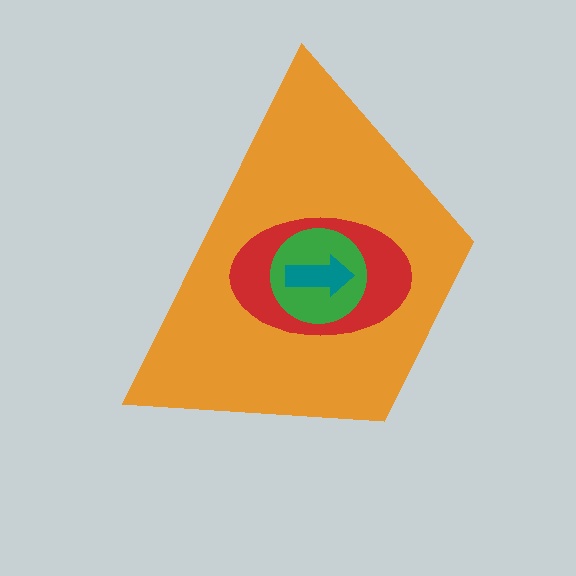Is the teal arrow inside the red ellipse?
Yes.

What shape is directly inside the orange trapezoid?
The red ellipse.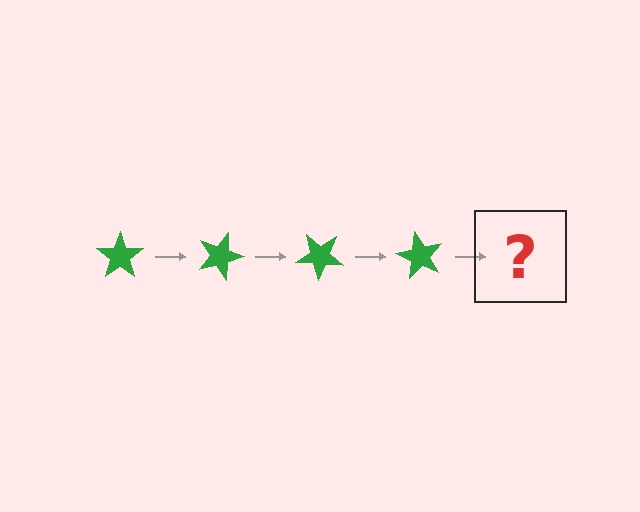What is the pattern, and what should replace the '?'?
The pattern is that the star rotates 20 degrees each step. The '?' should be a green star rotated 80 degrees.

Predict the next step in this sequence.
The next step is a green star rotated 80 degrees.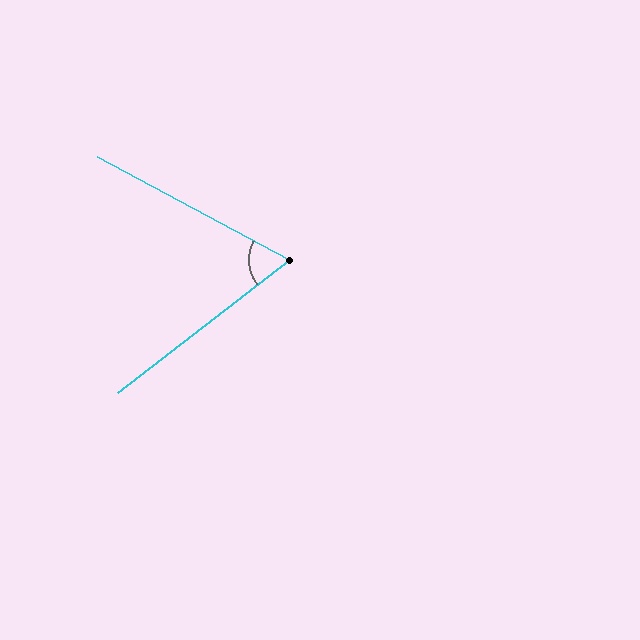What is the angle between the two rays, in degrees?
Approximately 66 degrees.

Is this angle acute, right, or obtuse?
It is acute.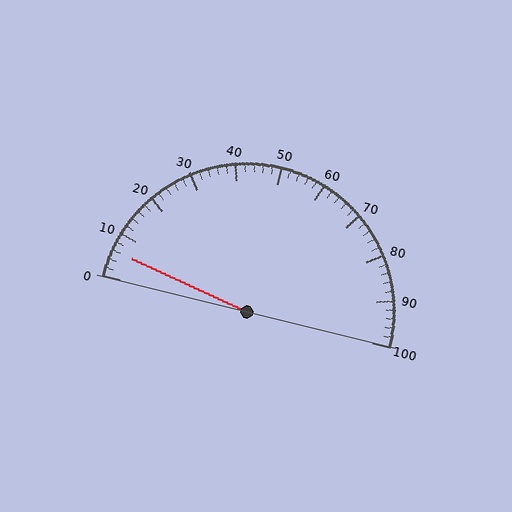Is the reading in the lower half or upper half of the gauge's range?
The reading is in the lower half of the range (0 to 100).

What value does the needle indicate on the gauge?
The needle indicates approximately 6.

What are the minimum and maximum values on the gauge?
The gauge ranges from 0 to 100.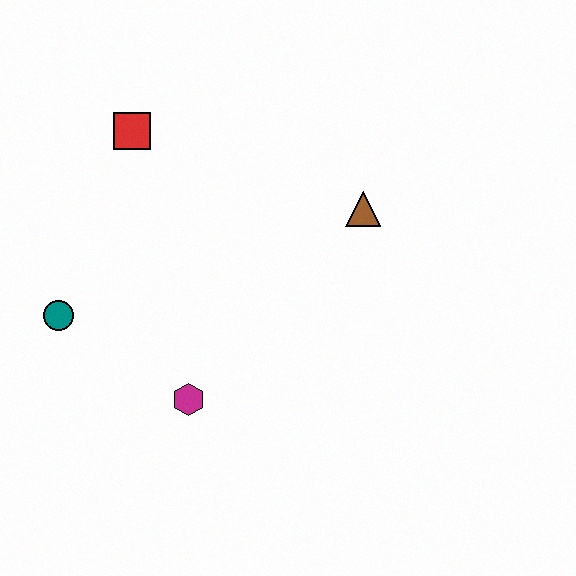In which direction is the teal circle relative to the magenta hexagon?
The teal circle is to the left of the magenta hexagon.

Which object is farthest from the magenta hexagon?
The red square is farthest from the magenta hexagon.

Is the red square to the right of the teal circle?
Yes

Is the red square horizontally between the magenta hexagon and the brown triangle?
No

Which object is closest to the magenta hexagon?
The teal circle is closest to the magenta hexagon.